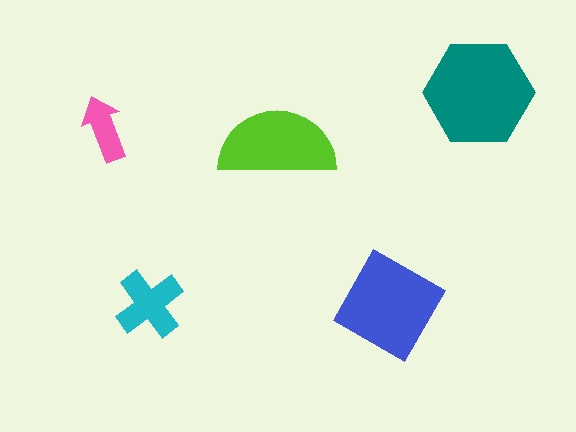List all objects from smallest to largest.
The pink arrow, the cyan cross, the lime semicircle, the blue diamond, the teal hexagon.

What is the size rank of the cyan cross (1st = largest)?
4th.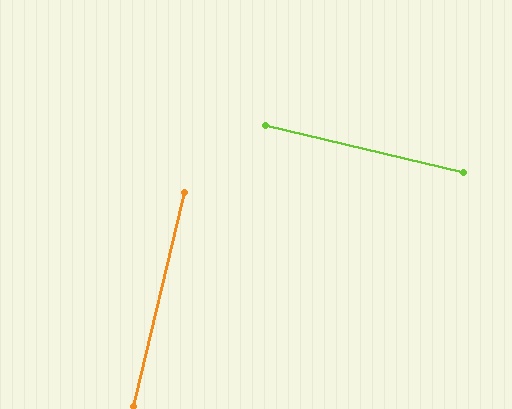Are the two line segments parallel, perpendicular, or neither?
Perpendicular — they meet at approximately 90°.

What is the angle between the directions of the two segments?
Approximately 90 degrees.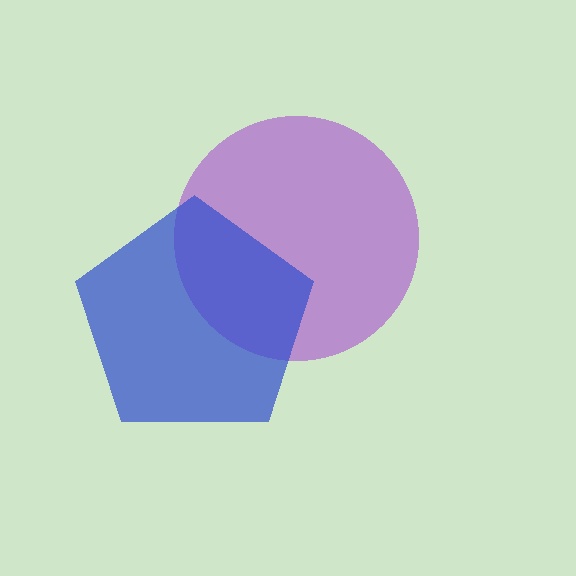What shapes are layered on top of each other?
The layered shapes are: a purple circle, a blue pentagon.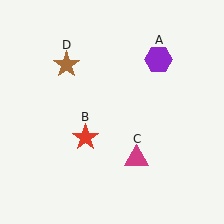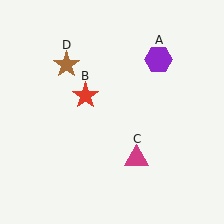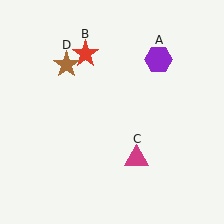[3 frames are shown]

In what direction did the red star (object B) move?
The red star (object B) moved up.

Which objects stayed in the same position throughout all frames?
Purple hexagon (object A) and magenta triangle (object C) and brown star (object D) remained stationary.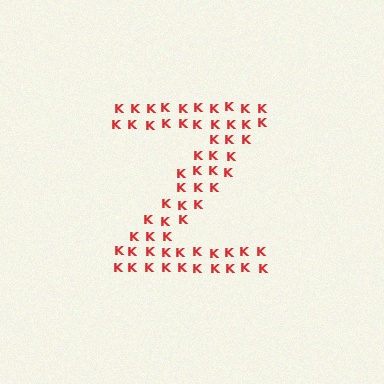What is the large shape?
The large shape is the letter Z.